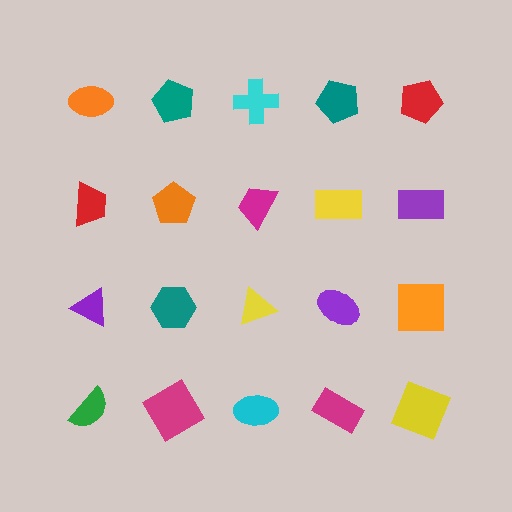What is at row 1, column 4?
A teal pentagon.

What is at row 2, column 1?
A red trapezoid.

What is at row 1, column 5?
A red pentagon.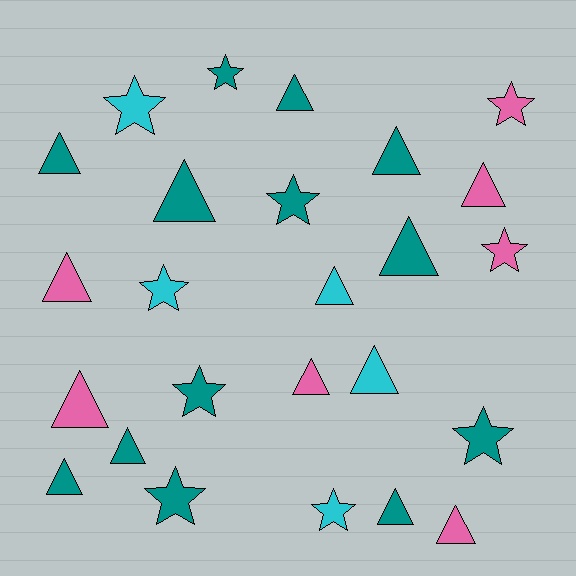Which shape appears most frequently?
Triangle, with 15 objects.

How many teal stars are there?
There are 5 teal stars.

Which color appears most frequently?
Teal, with 13 objects.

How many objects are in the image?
There are 25 objects.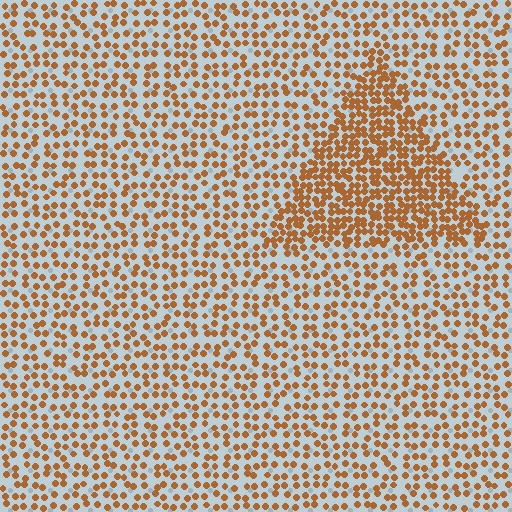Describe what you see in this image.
The image contains small brown elements arranged at two different densities. A triangle-shaped region is visible where the elements are more densely packed than the surrounding area.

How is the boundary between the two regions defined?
The boundary is defined by a change in element density (approximately 2.1x ratio). All elements are the same color, size, and shape.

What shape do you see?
I see a triangle.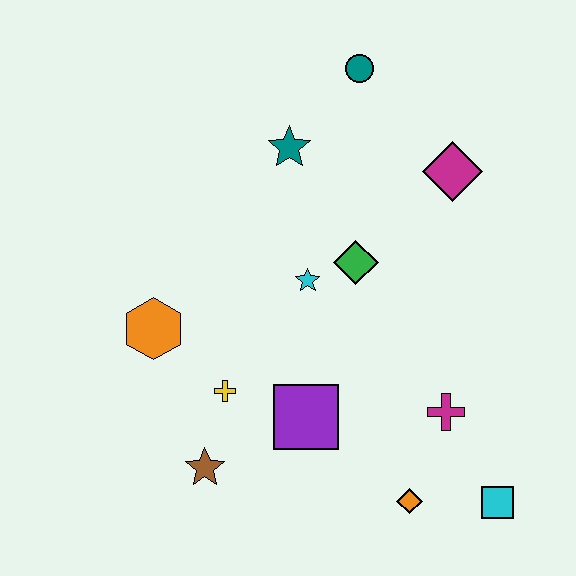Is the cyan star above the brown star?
Yes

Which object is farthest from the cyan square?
The teal circle is farthest from the cyan square.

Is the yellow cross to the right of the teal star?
No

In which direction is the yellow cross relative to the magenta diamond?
The yellow cross is to the left of the magenta diamond.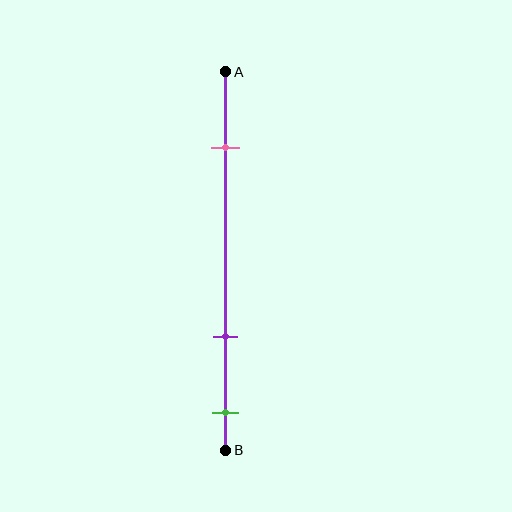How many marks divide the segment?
There are 3 marks dividing the segment.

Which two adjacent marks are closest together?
The purple and green marks are the closest adjacent pair.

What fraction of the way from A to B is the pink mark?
The pink mark is approximately 20% (0.2) of the way from A to B.